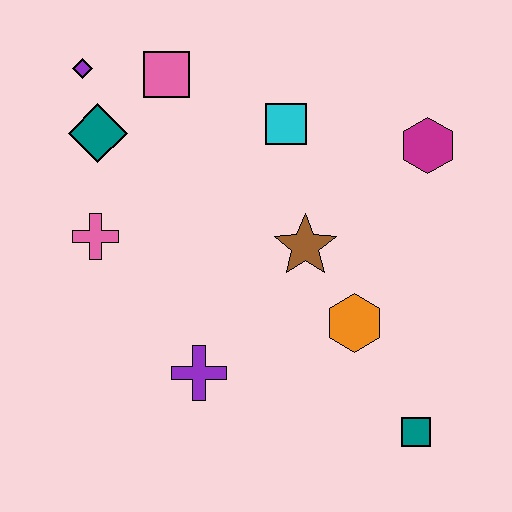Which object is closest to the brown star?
The orange hexagon is closest to the brown star.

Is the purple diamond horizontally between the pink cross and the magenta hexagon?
No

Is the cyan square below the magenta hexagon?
No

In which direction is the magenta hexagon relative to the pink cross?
The magenta hexagon is to the right of the pink cross.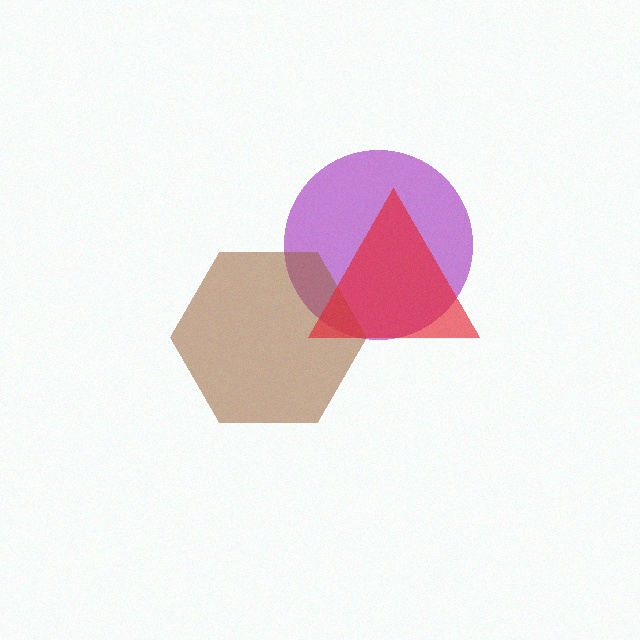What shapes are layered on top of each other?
The layered shapes are: a purple circle, a brown hexagon, a red triangle.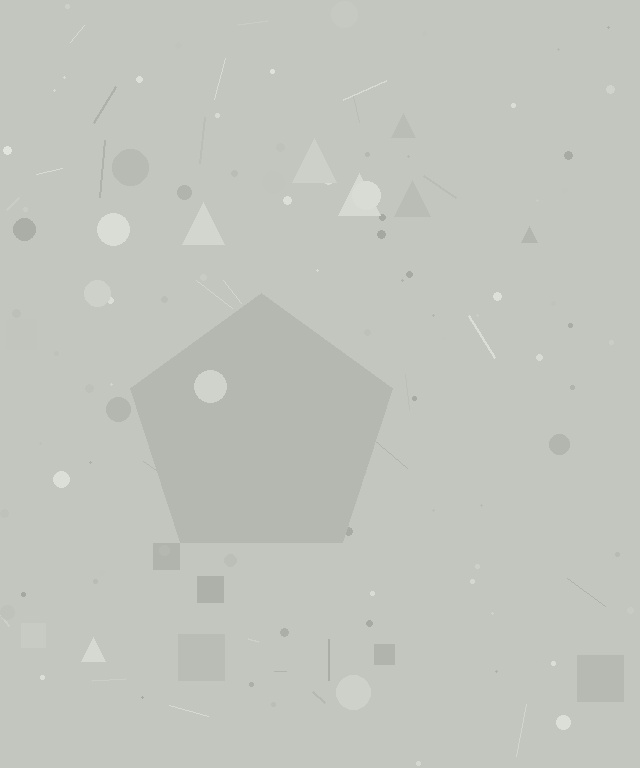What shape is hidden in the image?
A pentagon is hidden in the image.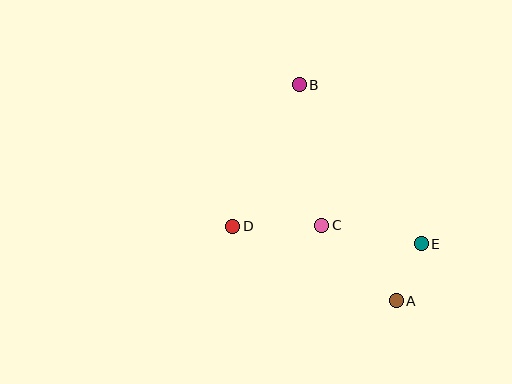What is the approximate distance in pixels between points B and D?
The distance between B and D is approximately 156 pixels.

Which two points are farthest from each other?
Points A and B are farthest from each other.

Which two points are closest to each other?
Points A and E are closest to each other.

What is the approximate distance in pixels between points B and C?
The distance between B and C is approximately 142 pixels.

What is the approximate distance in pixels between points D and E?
The distance between D and E is approximately 189 pixels.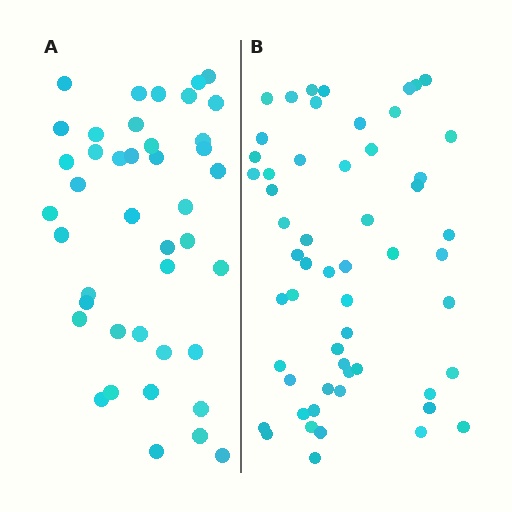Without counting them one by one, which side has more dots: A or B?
Region B (the right region) has more dots.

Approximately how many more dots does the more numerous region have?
Region B has approximately 15 more dots than region A.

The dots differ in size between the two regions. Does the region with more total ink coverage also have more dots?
No. Region A has more total ink coverage because its dots are larger, but region B actually contains more individual dots. Total area can be misleading — the number of items is what matters here.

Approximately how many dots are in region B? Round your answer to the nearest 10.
About 60 dots. (The exact count is 56, which rounds to 60.)